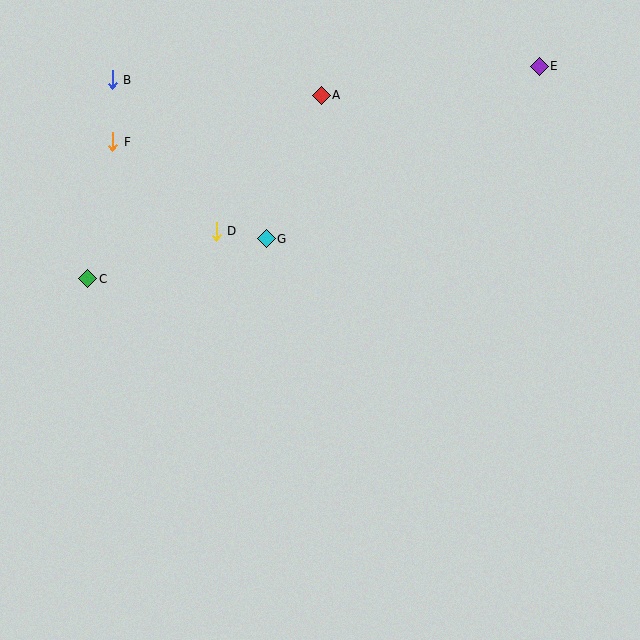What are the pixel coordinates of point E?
Point E is at (539, 66).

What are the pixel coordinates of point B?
Point B is at (112, 80).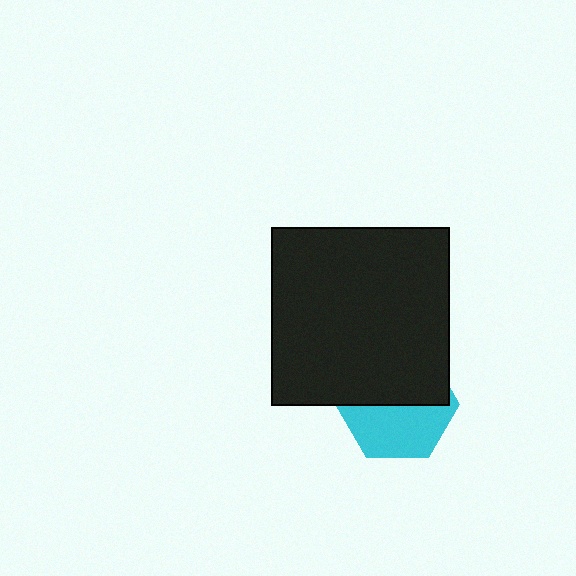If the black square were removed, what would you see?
You would see the complete cyan hexagon.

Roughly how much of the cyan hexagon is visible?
About half of it is visible (roughly 49%).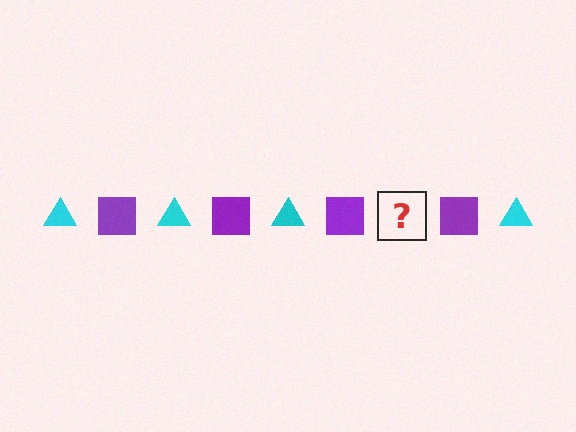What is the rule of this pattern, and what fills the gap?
The rule is that the pattern alternates between cyan triangle and purple square. The gap should be filled with a cyan triangle.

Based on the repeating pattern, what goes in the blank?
The blank should be a cyan triangle.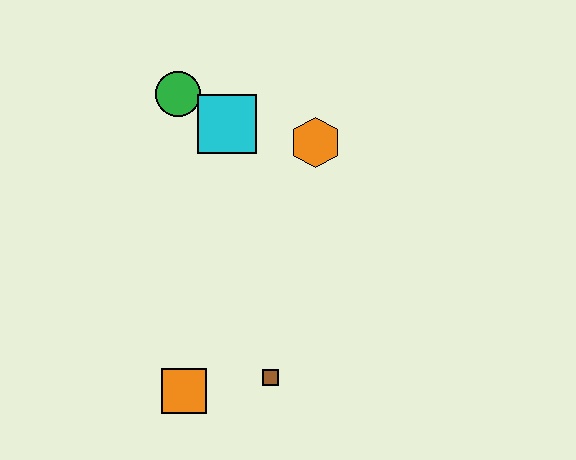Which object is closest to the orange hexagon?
The cyan square is closest to the orange hexagon.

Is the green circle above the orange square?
Yes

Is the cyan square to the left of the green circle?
No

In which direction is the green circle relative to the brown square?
The green circle is above the brown square.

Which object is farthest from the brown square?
The green circle is farthest from the brown square.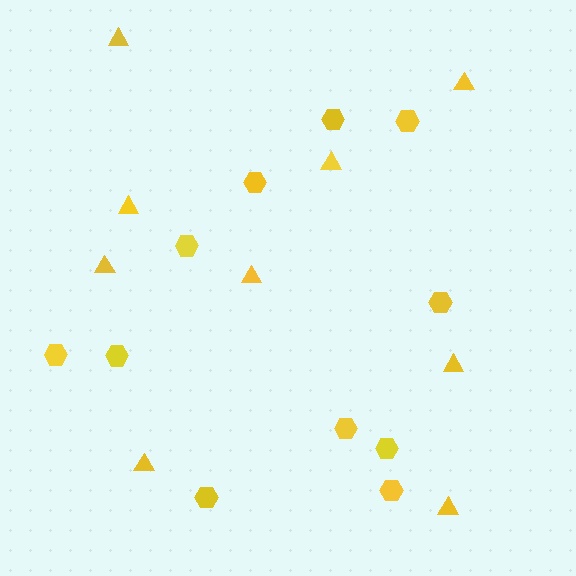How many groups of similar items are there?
There are 2 groups: one group of triangles (9) and one group of hexagons (11).